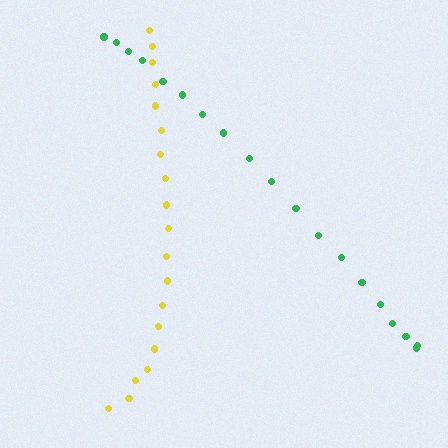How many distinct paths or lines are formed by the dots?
There are 2 distinct paths.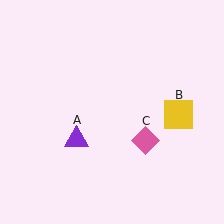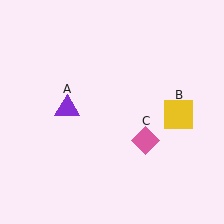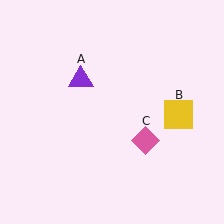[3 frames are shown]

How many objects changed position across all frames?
1 object changed position: purple triangle (object A).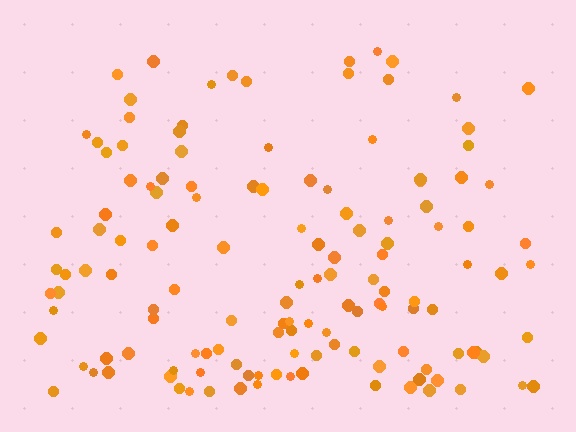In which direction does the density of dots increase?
From top to bottom, with the bottom side densest.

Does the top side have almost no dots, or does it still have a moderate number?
Still a moderate number, just noticeably fewer than the bottom.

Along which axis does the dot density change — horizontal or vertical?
Vertical.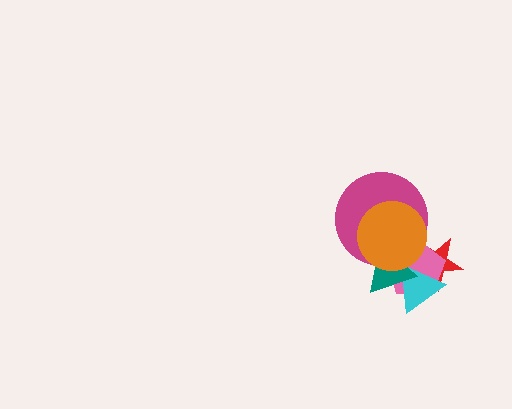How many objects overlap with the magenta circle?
3 objects overlap with the magenta circle.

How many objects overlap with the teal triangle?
5 objects overlap with the teal triangle.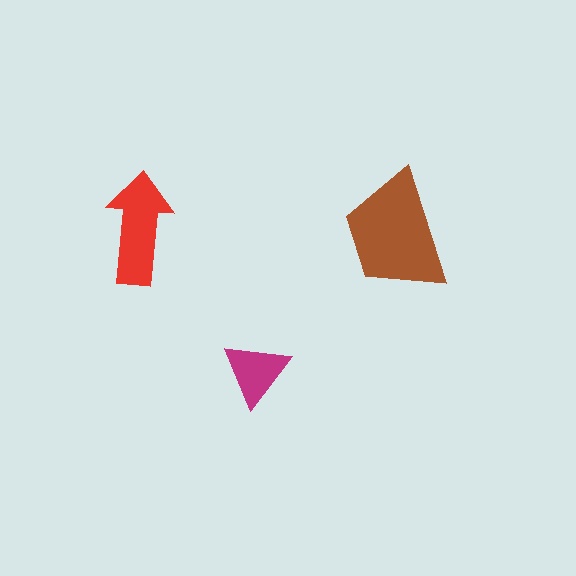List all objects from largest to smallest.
The brown trapezoid, the red arrow, the magenta triangle.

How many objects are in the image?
There are 3 objects in the image.